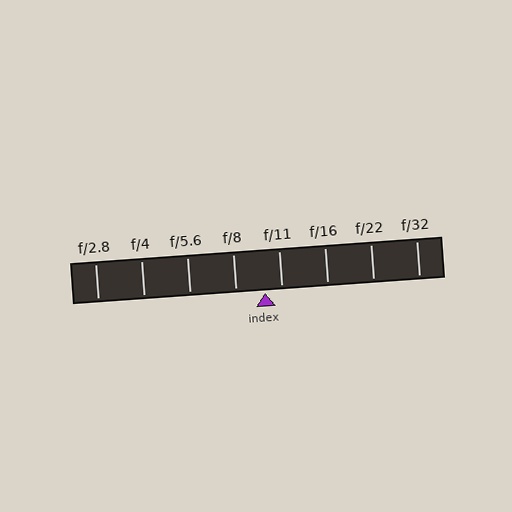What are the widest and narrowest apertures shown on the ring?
The widest aperture shown is f/2.8 and the narrowest is f/32.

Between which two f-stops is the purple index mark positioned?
The index mark is between f/8 and f/11.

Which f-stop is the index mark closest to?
The index mark is closest to f/11.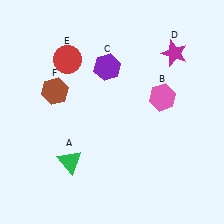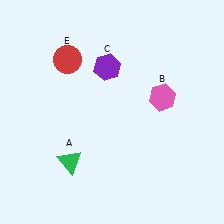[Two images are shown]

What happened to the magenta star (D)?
The magenta star (D) was removed in Image 2. It was in the top-right area of Image 1.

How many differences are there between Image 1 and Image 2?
There are 2 differences between the two images.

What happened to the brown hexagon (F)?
The brown hexagon (F) was removed in Image 2. It was in the top-left area of Image 1.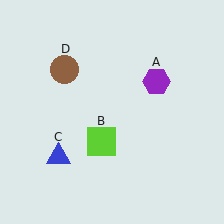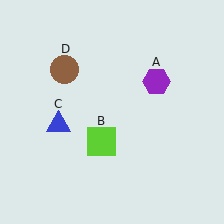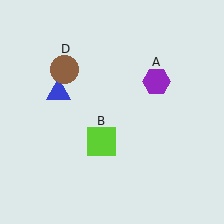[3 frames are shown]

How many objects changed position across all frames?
1 object changed position: blue triangle (object C).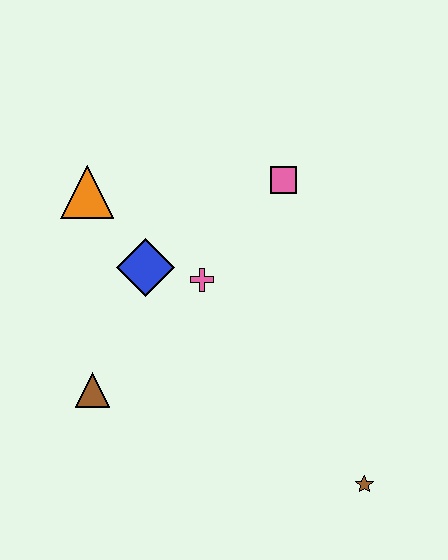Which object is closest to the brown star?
The pink cross is closest to the brown star.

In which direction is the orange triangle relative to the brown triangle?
The orange triangle is above the brown triangle.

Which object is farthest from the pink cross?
The brown star is farthest from the pink cross.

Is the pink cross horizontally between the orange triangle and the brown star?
Yes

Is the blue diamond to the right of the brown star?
No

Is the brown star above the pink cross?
No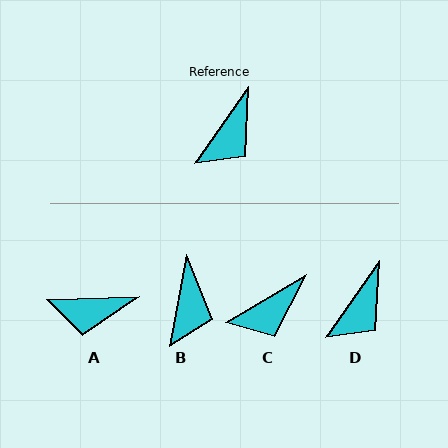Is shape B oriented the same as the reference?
No, it is off by about 25 degrees.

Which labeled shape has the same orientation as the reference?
D.